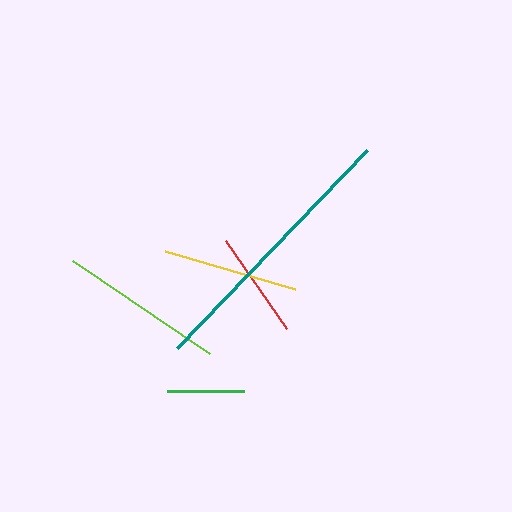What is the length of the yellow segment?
The yellow segment is approximately 135 pixels long.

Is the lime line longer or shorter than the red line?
The lime line is longer than the red line.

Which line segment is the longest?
The teal line is the longest at approximately 275 pixels.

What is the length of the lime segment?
The lime segment is approximately 166 pixels long.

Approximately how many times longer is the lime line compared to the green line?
The lime line is approximately 2.2 times the length of the green line.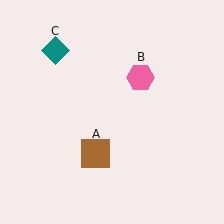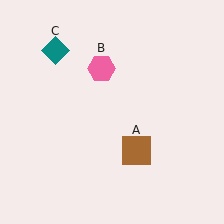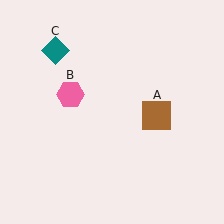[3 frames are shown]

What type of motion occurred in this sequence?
The brown square (object A), pink hexagon (object B) rotated counterclockwise around the center of the scene.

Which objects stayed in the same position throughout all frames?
Teal diamond (object C) remained stationary.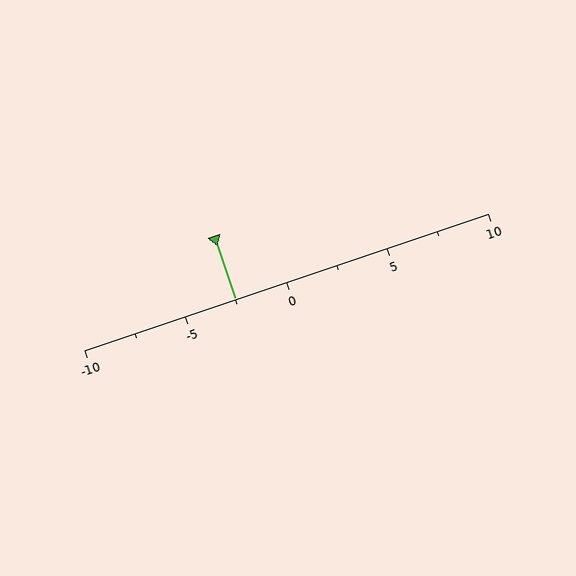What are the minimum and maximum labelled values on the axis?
The axis runs from -10 to 10.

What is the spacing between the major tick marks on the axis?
The major ticks are spaced 5 apart.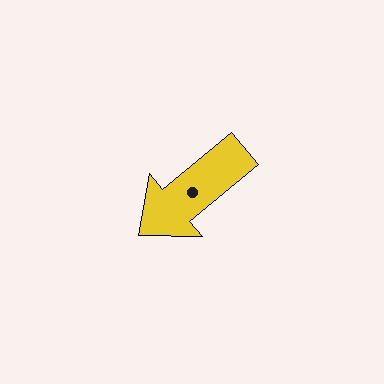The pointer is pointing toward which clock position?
Roughly 8 o'clock.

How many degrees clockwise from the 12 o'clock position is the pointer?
Approximately 230 degrees.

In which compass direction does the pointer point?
Southwest.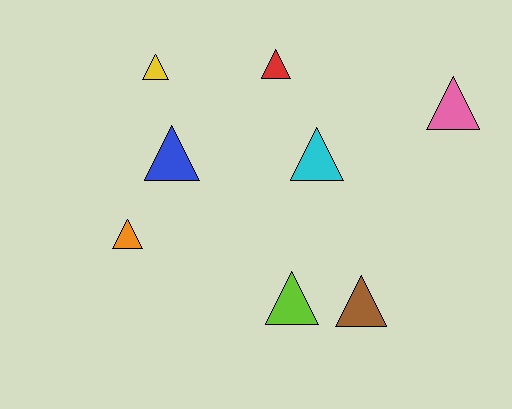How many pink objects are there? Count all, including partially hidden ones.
There is 1 pink object.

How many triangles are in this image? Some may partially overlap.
There are 8 triangles.